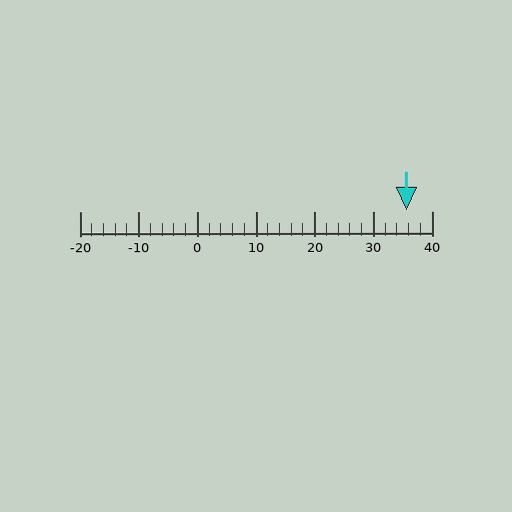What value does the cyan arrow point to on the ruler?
The cyan arrow points to approximately 36.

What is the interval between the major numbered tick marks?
The major tick marks are spaced 10 units apart.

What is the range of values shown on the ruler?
The ruler shows values from -20 to 40.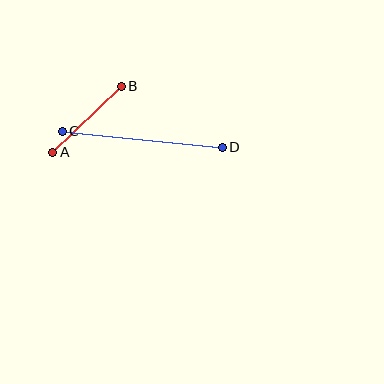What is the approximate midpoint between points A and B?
The midpoint is at approximately (87, 119) pixels.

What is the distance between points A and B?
The distance is approximately 95 pixels.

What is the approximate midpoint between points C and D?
The midpoint is at approximately (142, 139) pixels.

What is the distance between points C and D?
The distance is approximately 161 pixels.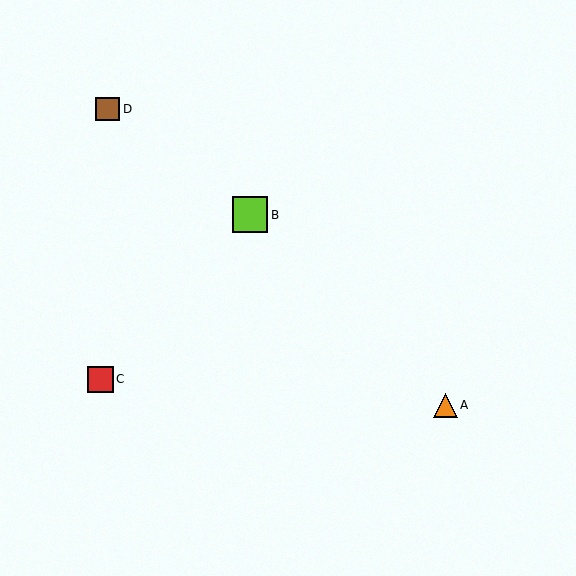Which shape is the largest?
The lime square (labeled B) is the largest.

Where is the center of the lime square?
The center of the lime square is at (250, 215).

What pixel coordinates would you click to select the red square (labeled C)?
Click at (100, 379) to select the red square C.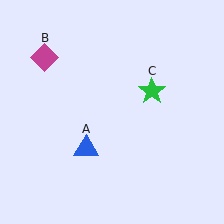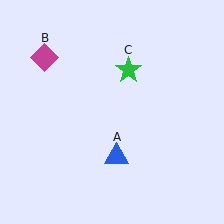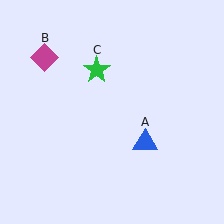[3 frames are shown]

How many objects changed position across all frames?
2 objects changed position: blue triangle (object A), green star (object C).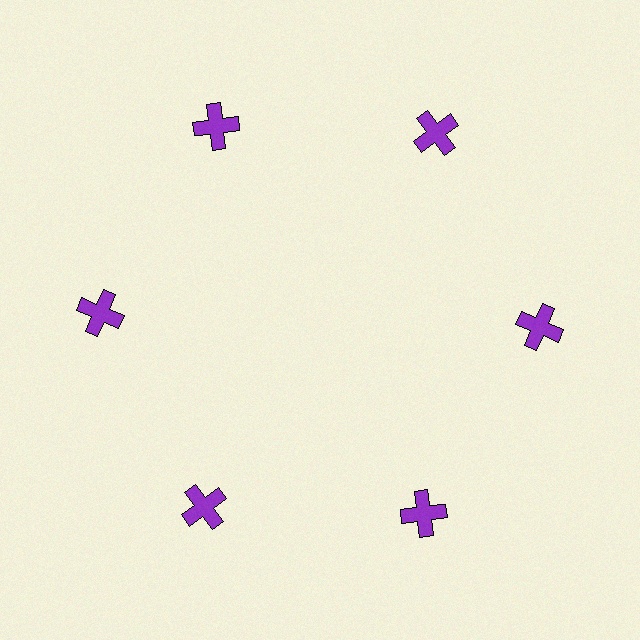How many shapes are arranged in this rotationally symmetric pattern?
There are 6 shapes, arranged in 6 groups of 1.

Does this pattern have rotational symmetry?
Yes, this pattern has 6-fold rotational symmetry. It looks the same after rotating 60 degrees around the center.